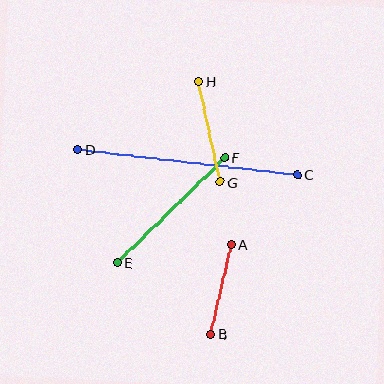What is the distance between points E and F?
The distance is approximately 150 pixels.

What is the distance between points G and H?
The distance is approximately 103 pixels.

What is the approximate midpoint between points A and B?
The midpoint is at approximately (221, 289) pixels.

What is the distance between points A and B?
The distance is approximately 92 pixels.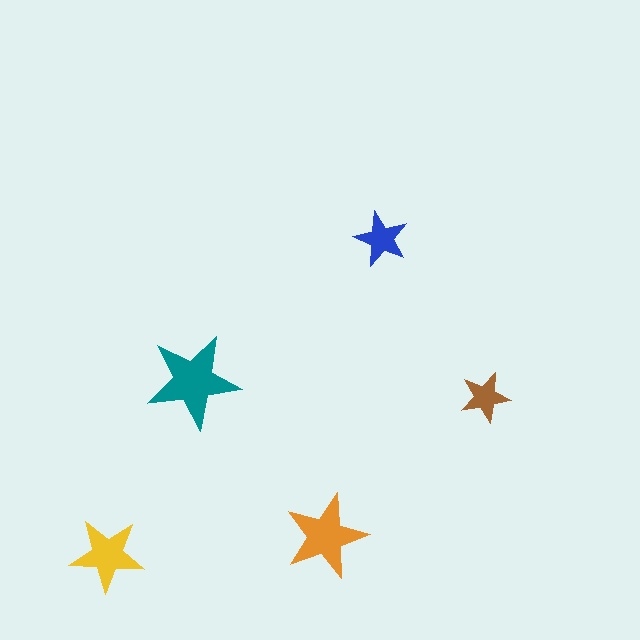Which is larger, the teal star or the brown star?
The teal one.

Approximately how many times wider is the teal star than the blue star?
About 1.5 times wider.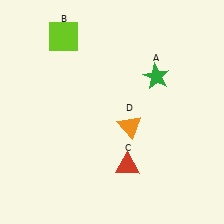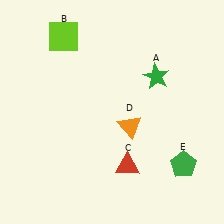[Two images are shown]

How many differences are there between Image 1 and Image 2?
There is 1 difference between the two images.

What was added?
A green pentagon (E) was added in Image 2.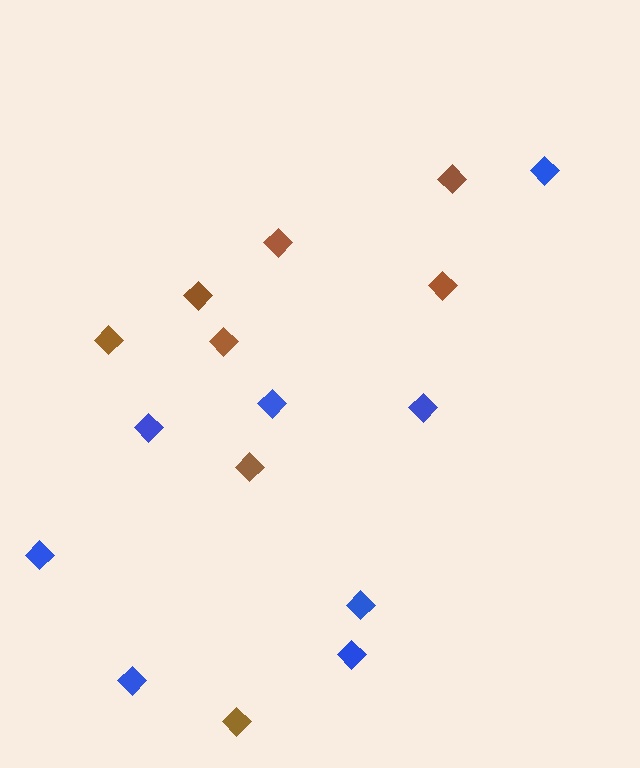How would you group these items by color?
There are 2 groups: one group of brown diamonds (8) and one group of blue diamonds (8).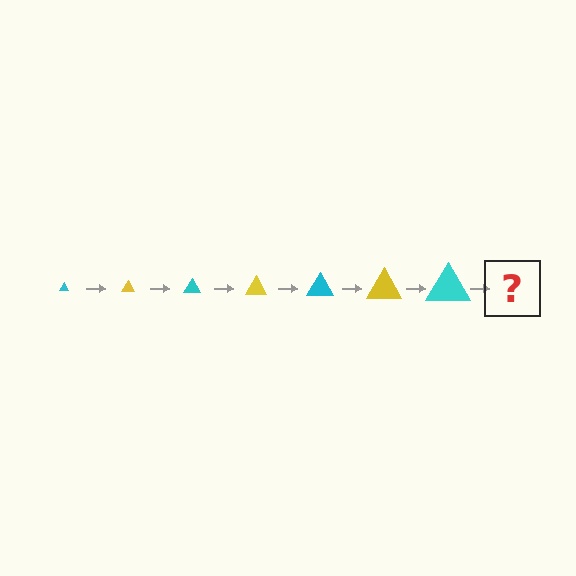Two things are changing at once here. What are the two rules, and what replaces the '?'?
The two rules are that the triangle grows larger each step and the color cycles through cyan and yellow. The '?' should be a yellow triangle, larger than the previous one.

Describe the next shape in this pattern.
It should be a yellow triangle, larger than the previous one.